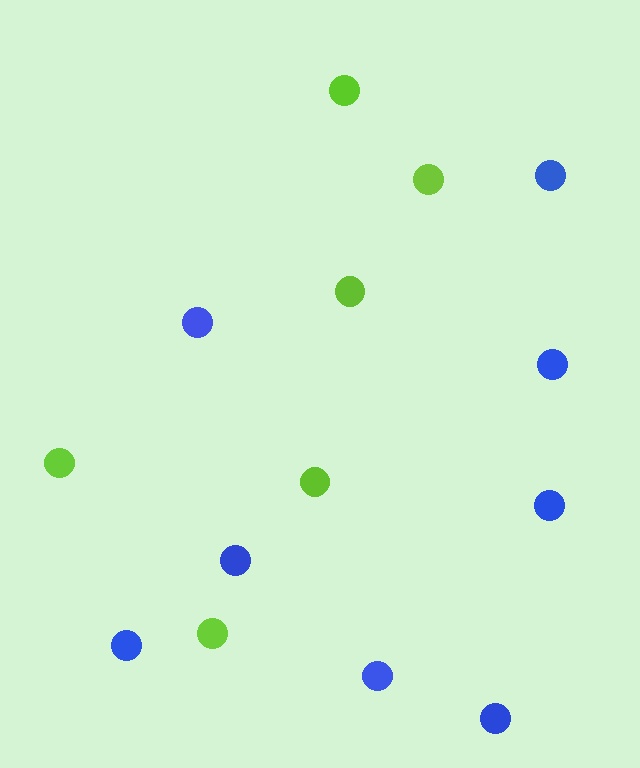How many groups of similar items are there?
There are 2 groups: one group of lime circles (6) and one group of blue circles (8).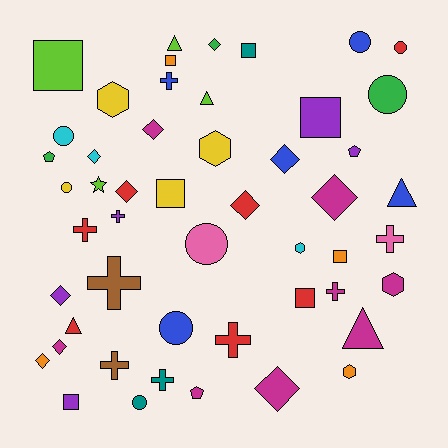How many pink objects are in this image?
There are 2 pink objects.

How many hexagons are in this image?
There are 5 hexagons.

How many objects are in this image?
There are 50 objects.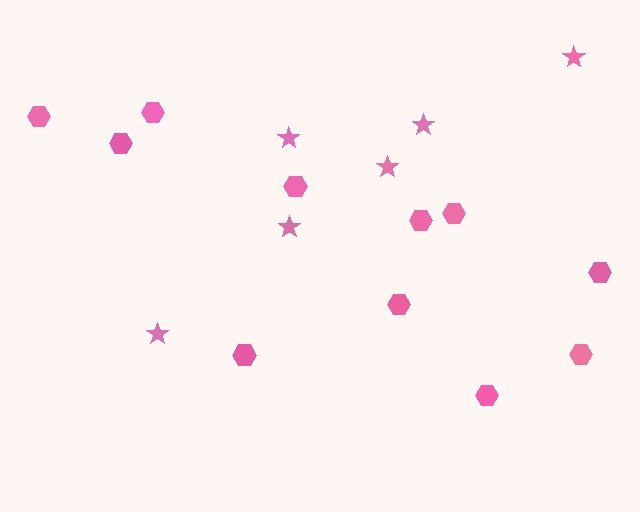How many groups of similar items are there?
There are 2 groups: one group of hexagons (11) and one group of stars (6).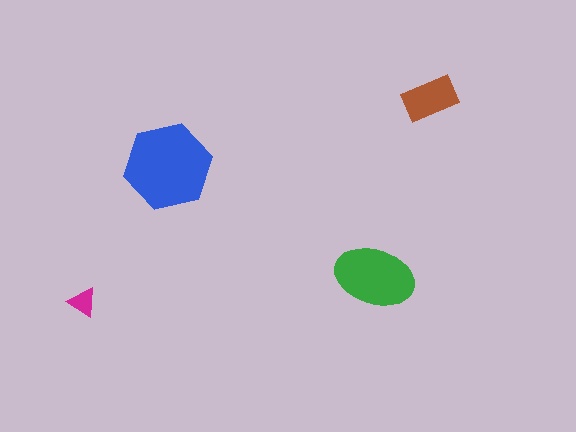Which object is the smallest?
The magenta triangle.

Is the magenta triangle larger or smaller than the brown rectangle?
Smaller.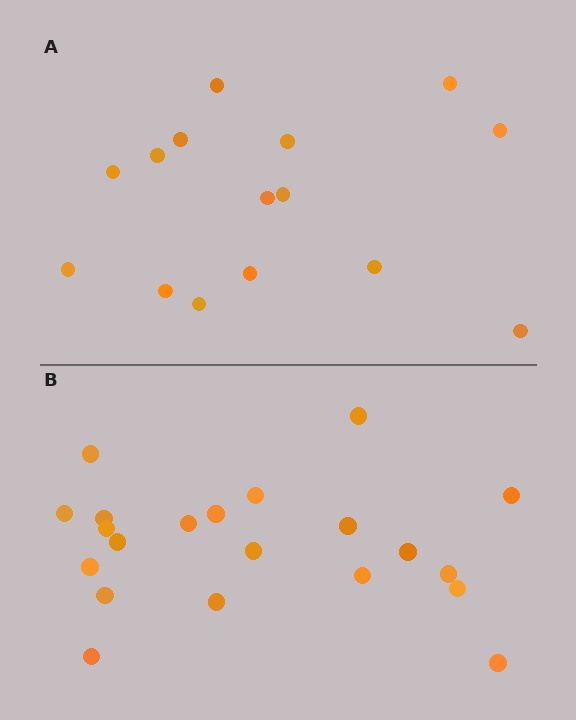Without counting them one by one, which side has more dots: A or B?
Region B (the bottom region) has more dots.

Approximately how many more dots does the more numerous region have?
Region B has about 6 more dots than region A.